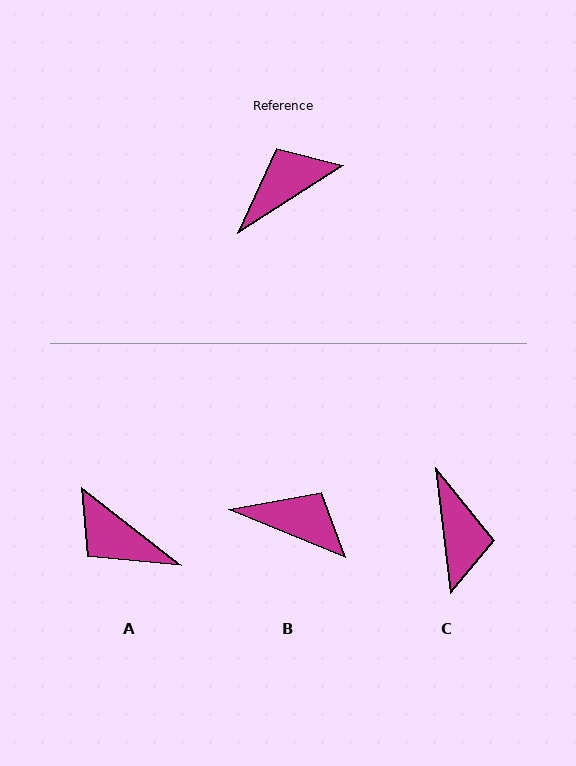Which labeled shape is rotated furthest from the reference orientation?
C, about 116 degrees away.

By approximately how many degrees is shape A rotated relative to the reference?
Approximately 109 degrees counter-clockwise.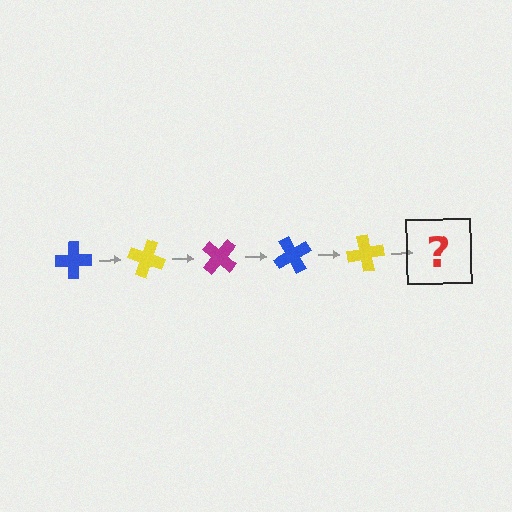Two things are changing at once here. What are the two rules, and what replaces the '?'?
The two rules are that it rotates 20 degrees each step and the color cycles through blue, yellow, and magenta. The '?' should be a magenta cross, rotated 100 degrees from the start.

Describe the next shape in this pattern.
It should be a magenta cross, rotated 100 degrees from the start.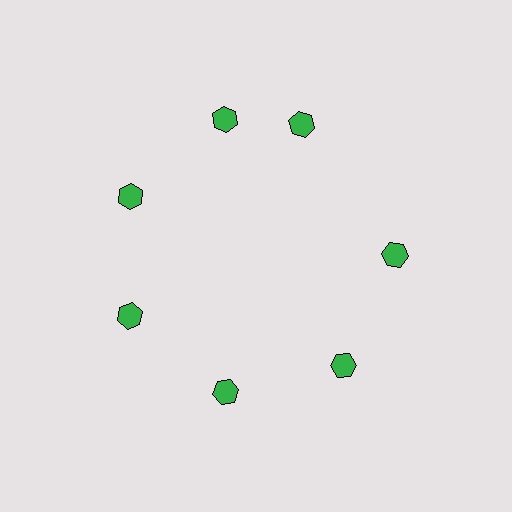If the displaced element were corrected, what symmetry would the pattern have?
It would have 7-fold rotational symmetry — the pattern would map onto itself every 51 degrees.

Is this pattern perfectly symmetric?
No. The 7 green hexagons are arranged in a ring, but one element near the 1 o'clock position is rotated out of alignment along the ring, breaking the 7-fold rotational symmetry.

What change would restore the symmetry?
The symmetry would be restored by rotating it back into even spacing with its neighbors so that all 7 hexagons sit at equal angles and equal distance from the center.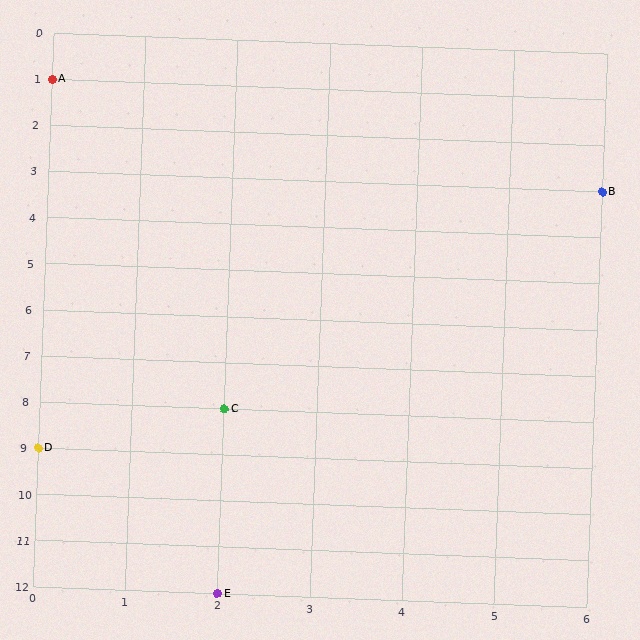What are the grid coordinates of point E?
Point E is at grid coordinates (2, 12).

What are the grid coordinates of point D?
Point D is at grid coordinates (0, 9).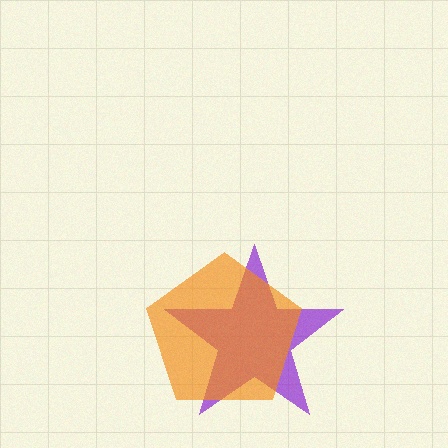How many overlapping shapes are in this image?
There are 2 overlapping shapes in the image.